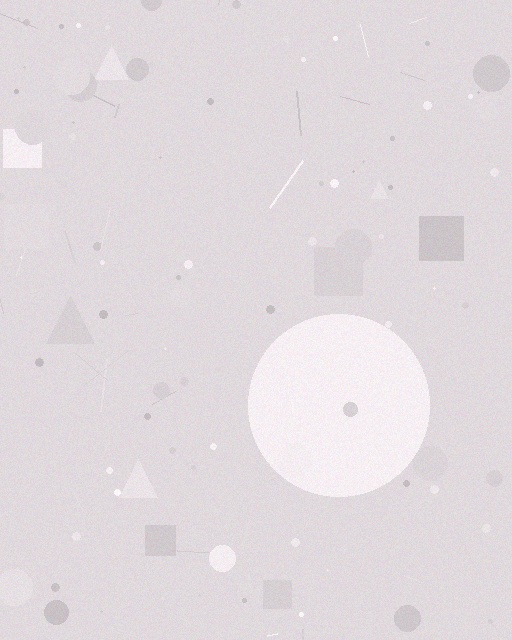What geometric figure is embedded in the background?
A circle is embedded in the background.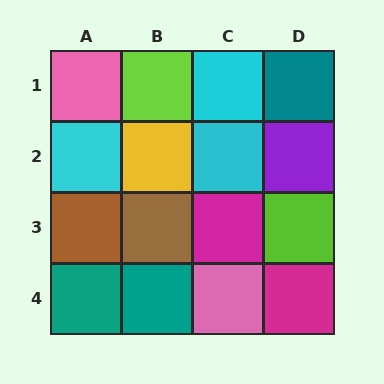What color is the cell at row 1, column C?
Cyan.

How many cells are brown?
2 cells are brown.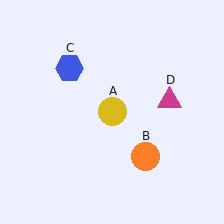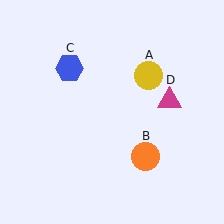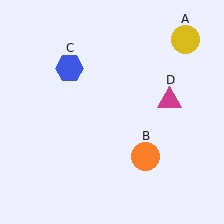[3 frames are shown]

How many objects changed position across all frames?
1 object changed position: yellow circle (object A).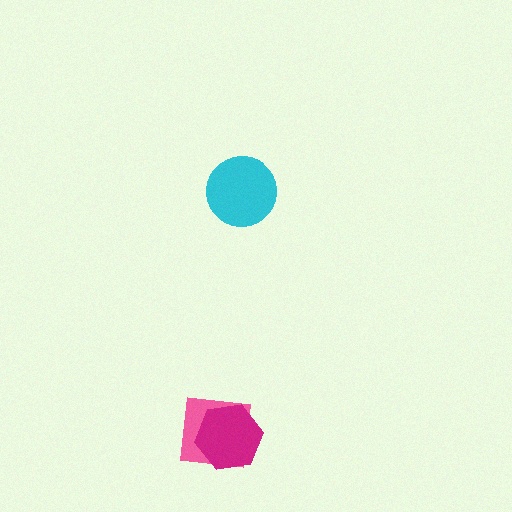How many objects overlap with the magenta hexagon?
1 object overlaps with the magenta hexagon.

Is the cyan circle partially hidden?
No, no other shape covers it.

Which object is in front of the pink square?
The magenta hexagon is in front of the pink square.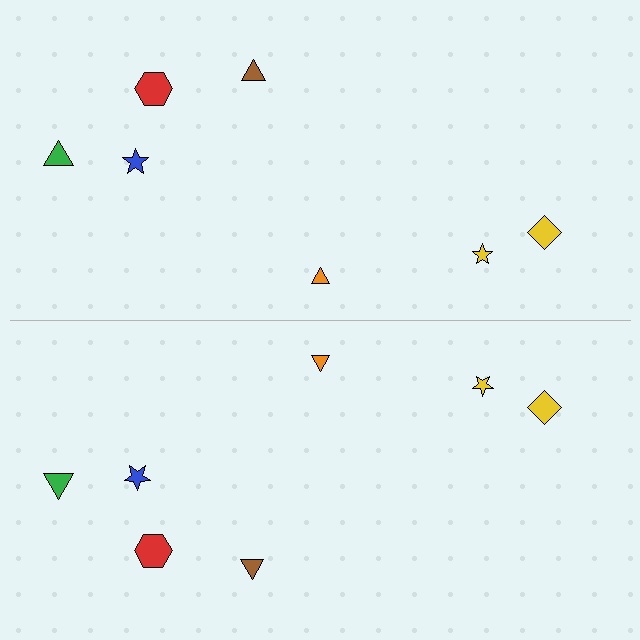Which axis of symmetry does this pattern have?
The pattern has a horizontal axis of symmetry running through the center of the image.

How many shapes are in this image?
There are 14 shapes in this image.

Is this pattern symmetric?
Yes, this pattern has bilateral (reflection) symmetry.